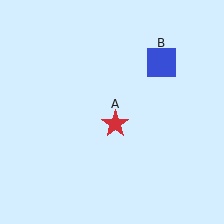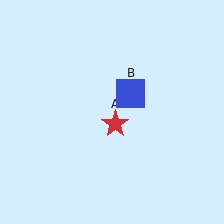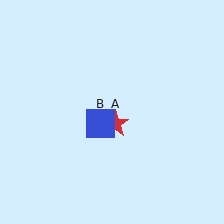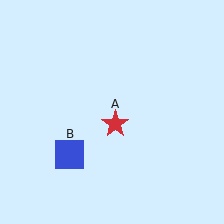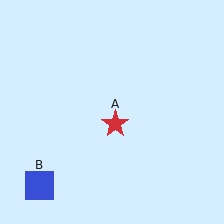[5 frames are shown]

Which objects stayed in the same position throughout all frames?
Red star (object A) remained stationary.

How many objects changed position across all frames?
1 object changed position: blue square (object B).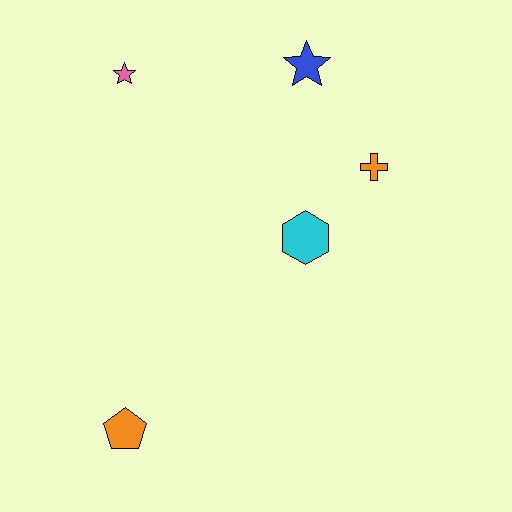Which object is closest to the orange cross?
The cyan hexagon is closest to the orange cross.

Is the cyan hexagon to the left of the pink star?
No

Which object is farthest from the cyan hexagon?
The orange pentagon is farthest from the cyan hexagon.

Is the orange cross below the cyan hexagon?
No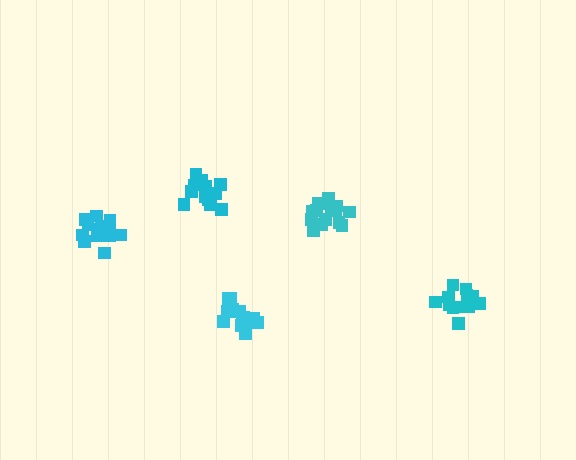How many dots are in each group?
Group 1: 14 dots, Group 2: 13 dots, Group 3: 15 dots, Group 4: 13 dots, Group 5: 12 dots (67 total).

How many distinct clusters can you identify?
There are 5 distinct clusters.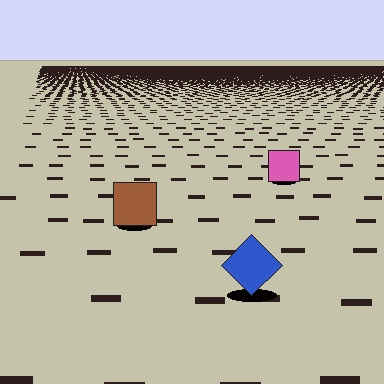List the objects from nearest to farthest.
From nearest to farthest: the blue diamond, the brown square, the pink square.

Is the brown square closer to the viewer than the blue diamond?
No. The blue diamond is closer — you can tell from the texture gradient: the ground texture is coarser near it.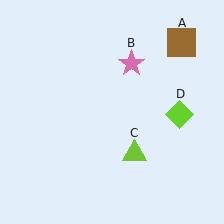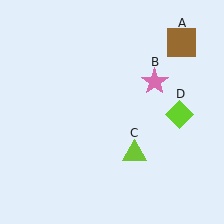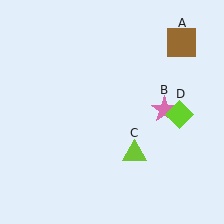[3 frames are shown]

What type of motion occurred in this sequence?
The pink star (object B) rotated clockwise around the center of the scene.